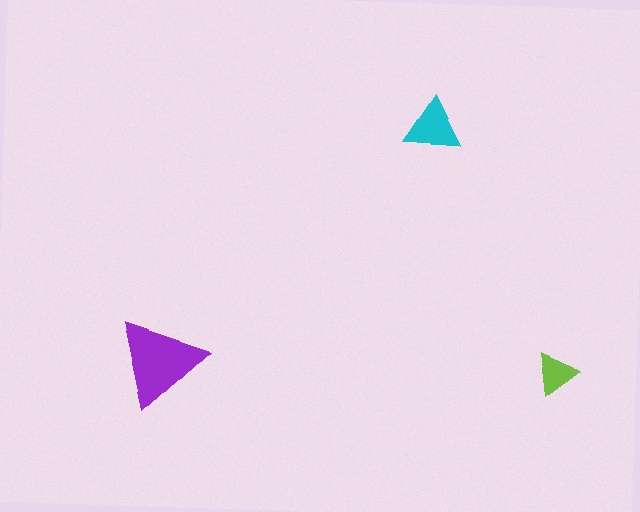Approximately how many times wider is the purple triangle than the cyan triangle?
About 1.5 times wider.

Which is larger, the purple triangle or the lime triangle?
The purple one.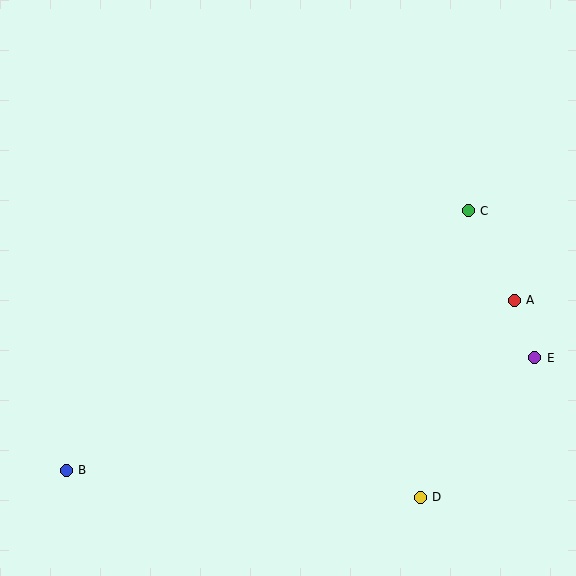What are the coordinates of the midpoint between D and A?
The midpoint between D and A is at (467, 399).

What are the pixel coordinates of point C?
Point C is at (468, 211).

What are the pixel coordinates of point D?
Point D is at (420, 497).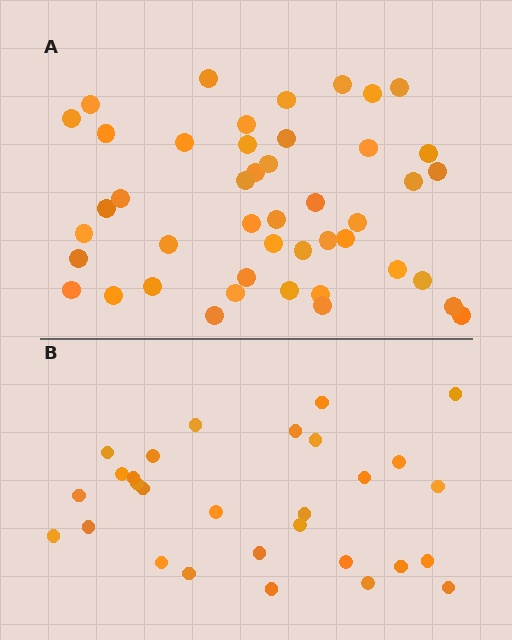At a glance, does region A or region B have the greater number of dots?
Region A (the top region) has more dots.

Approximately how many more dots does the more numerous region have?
Region A has approximately 15 more dots than region B.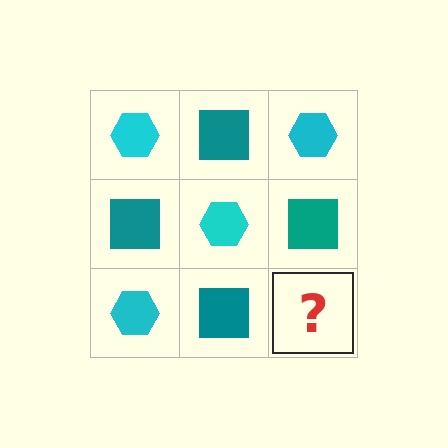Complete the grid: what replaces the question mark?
The question mark should be replaced with a cyan hexagon.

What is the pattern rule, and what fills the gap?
The rule is that it alternates cyan hexagon and teal square in a checkerboard pattern. The gap should be filled with a cyan hexagon.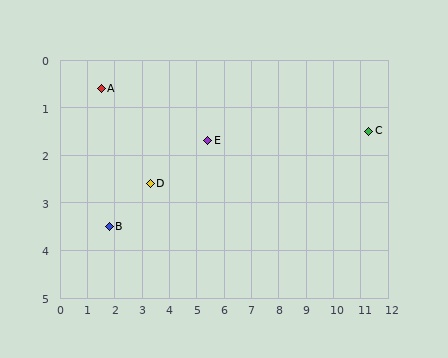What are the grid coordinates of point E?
Point E is at approximately (5.4, 1.7).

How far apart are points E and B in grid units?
Points E and B are about 4.0 grid units apart.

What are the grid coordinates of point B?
Point B is at approximately (1.8, 3.5).